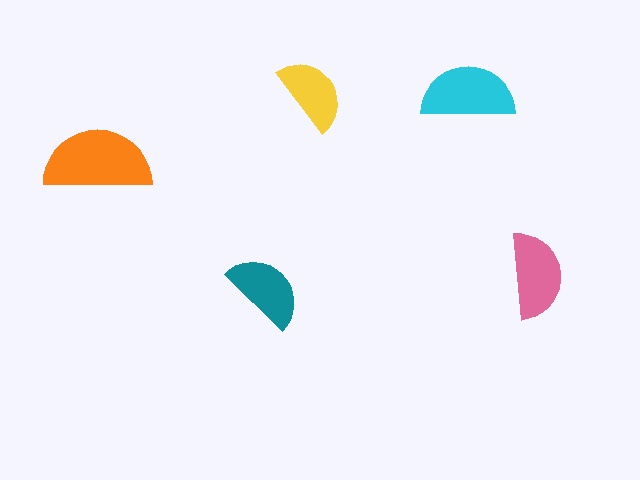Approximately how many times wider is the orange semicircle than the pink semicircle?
About 1.5 times wider.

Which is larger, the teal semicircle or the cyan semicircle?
The cyan one.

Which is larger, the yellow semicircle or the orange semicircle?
The orange one.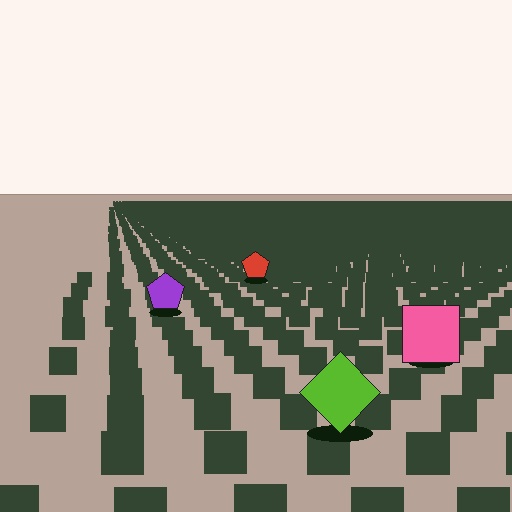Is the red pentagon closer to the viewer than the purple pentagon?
No. The purple pentagon is closer — you can tell from the texture gradient: the ground texture is coarser near it.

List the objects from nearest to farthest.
From nearest to farthest: the lime diamond, the pink square, the purple pentagon, the red pentagon.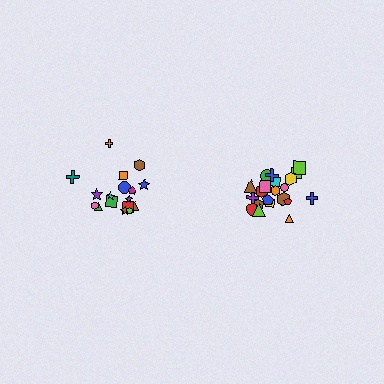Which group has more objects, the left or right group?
The right group.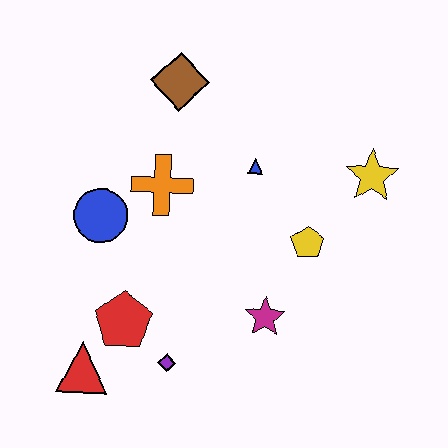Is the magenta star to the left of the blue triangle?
No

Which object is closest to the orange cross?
The blue circle is closest to the orange cross.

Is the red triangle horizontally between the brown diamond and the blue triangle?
No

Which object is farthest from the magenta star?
The brown diamond is farthest from the magenta star.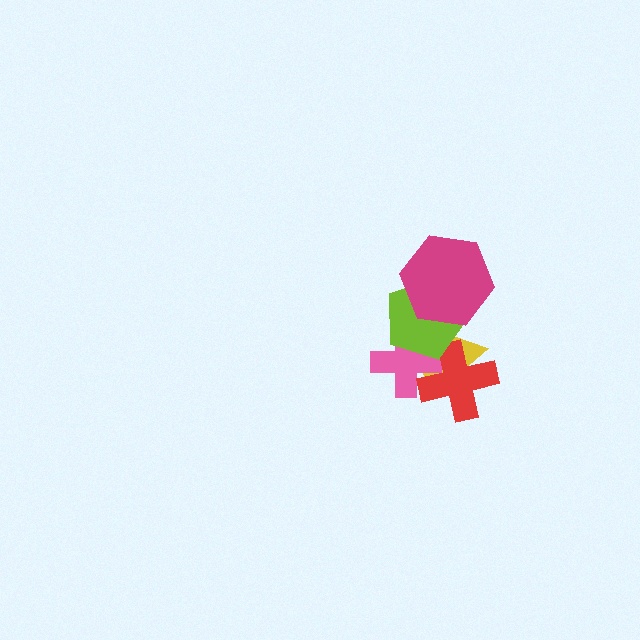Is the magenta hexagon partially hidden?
No, no other shape covers it.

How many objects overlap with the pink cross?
3 objects overlap with the pink cross.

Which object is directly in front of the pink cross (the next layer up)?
The red cross is directly in front of the pink cross.